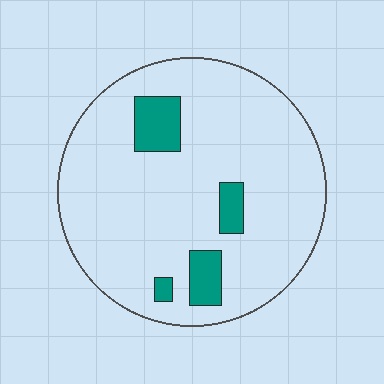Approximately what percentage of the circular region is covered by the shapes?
Approximately 10%.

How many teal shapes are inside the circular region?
4.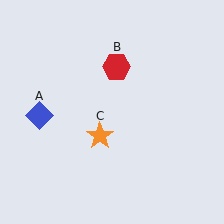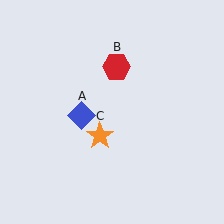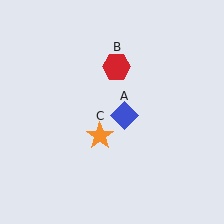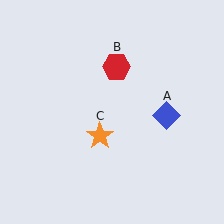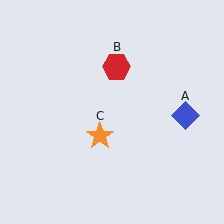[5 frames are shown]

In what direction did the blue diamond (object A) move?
The blue diamond (object A) moved right.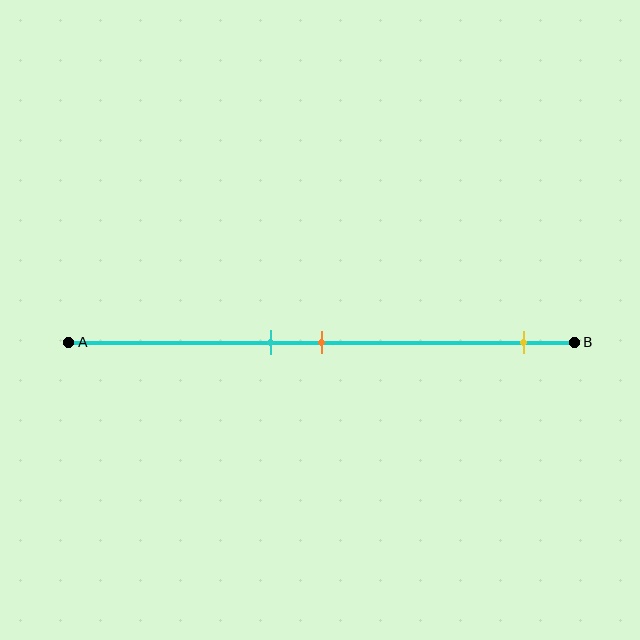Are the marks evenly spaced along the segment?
No, the marks are not evenly spaced.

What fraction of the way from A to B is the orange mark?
The orange mark is approximately 50% (0.5) of the way from A to B.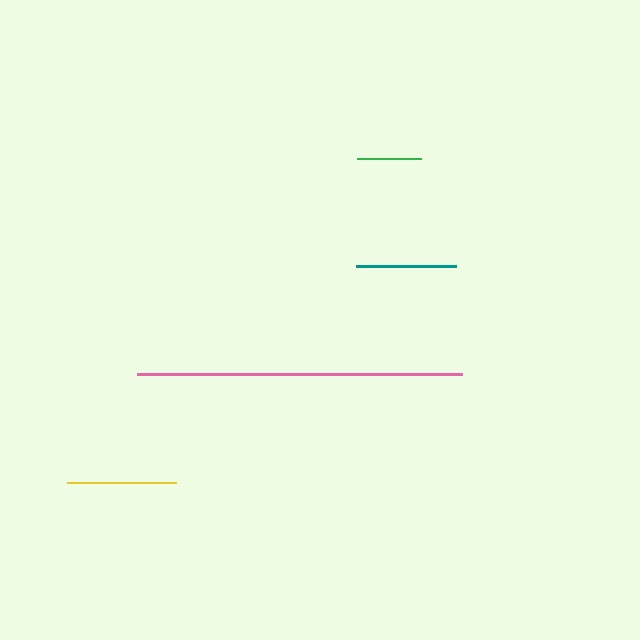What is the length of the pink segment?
The pink segment is approximately 325 pixels long.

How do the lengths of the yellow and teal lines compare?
The yellow and teal lines are approximately the same length.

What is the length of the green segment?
The green segment is approximately 64 pixels long.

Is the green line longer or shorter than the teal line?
The teal line is longer than the green line.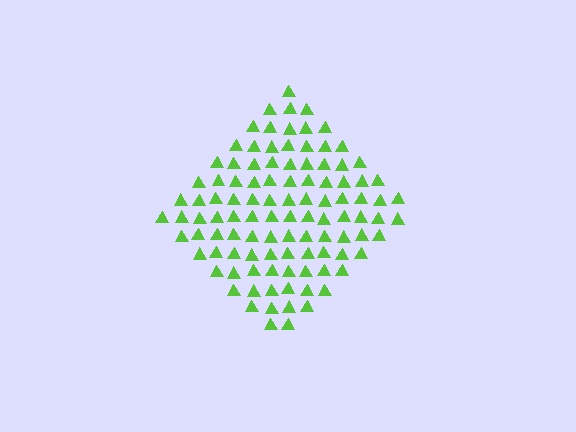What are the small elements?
The small elements are triangles.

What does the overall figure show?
The overall figure shows a diamond.